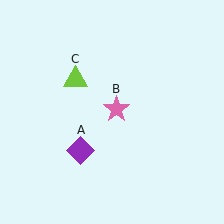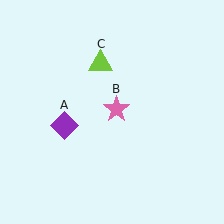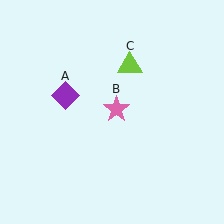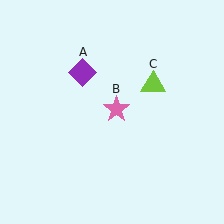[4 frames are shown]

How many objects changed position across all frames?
2 objects changed position: purple diamond (object A), lime triangle (object C).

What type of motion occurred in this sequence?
The purple diamond (object A), lime triangle (object C) rotated clockwise around the center of the scene.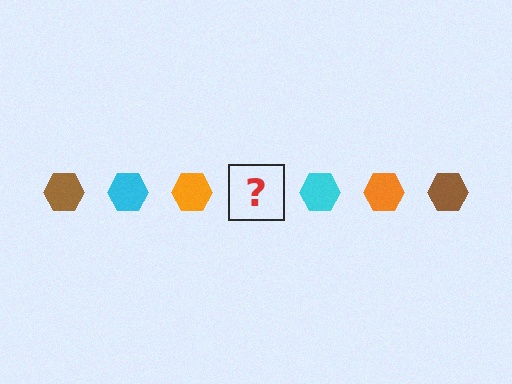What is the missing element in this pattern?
The missing element is a brown hexagon.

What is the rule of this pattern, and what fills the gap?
The rule is that the pattern cycles through brown, cyan, orange hexagons. The gap should be filled with a brown hexagon.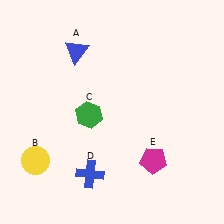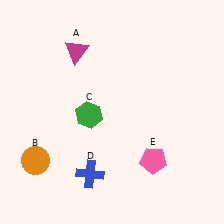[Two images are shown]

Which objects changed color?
A changed from blue to magenta. B changed from yellow to orange. E changed from magenta to pink.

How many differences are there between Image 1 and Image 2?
There are 3 differences between the two images.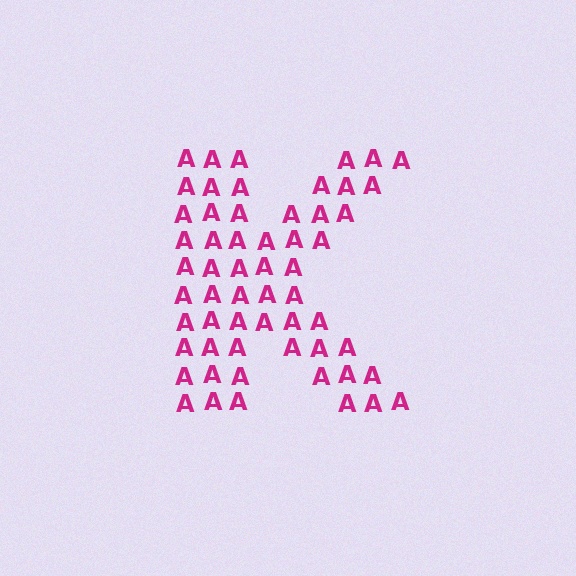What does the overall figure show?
The overall figure shows the letter K.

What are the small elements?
The small elements are letter A's.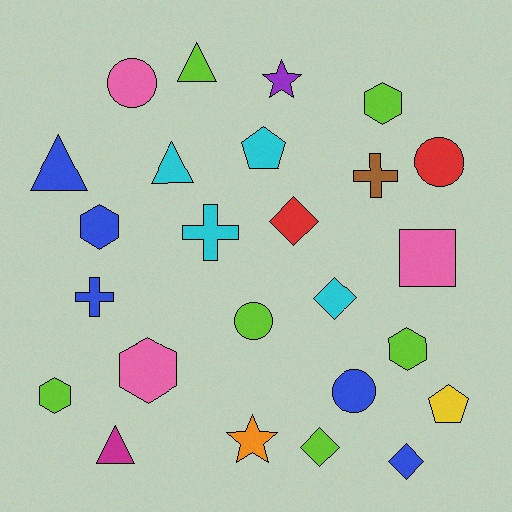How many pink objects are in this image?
There are 3 pink objects.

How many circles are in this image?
There are 4 circles.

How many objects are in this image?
There are 25 objects.